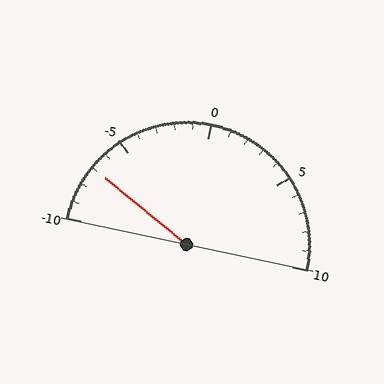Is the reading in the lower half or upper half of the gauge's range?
The reading is in the lower half of the range (-10 to 10).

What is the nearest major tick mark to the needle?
The nearest major tick mark is -5.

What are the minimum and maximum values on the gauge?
The gauge ranges from -10 to 10.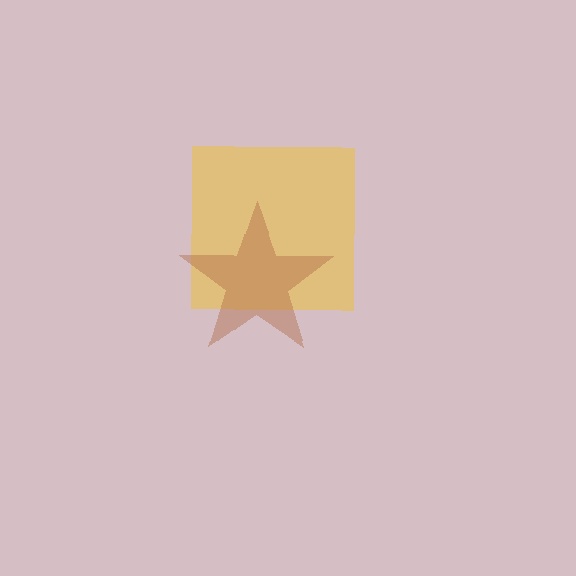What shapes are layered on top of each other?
The layered shapes are: a yellow square, a brown star.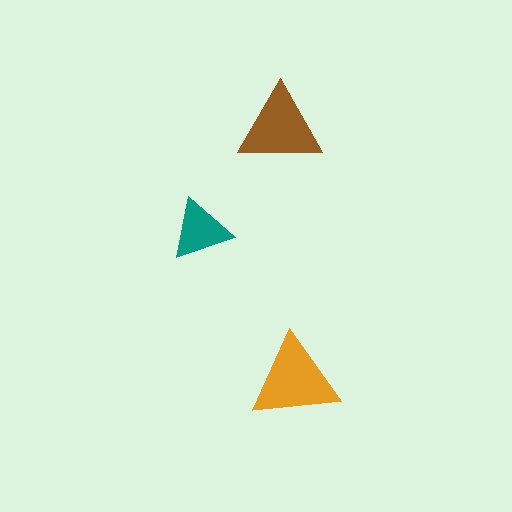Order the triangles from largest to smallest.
the orange one, the brown one, the teal one.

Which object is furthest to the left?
The teal triangle is leftmost.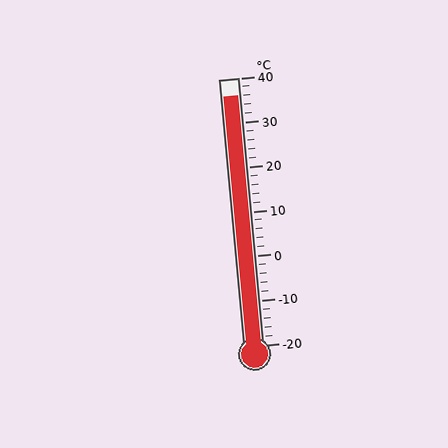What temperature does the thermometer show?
The thermometer shows approximately 36°C.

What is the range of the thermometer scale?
The thermometer scale ranges from -20°C to 40°C.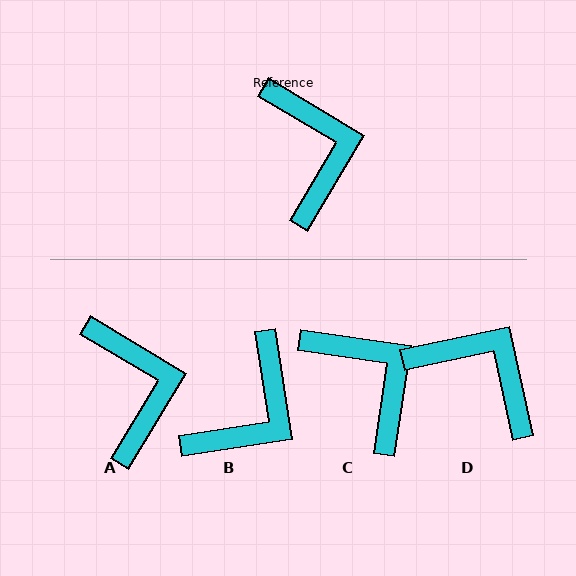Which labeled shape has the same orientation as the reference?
A.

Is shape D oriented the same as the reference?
No, it is off by about 43 degrees.